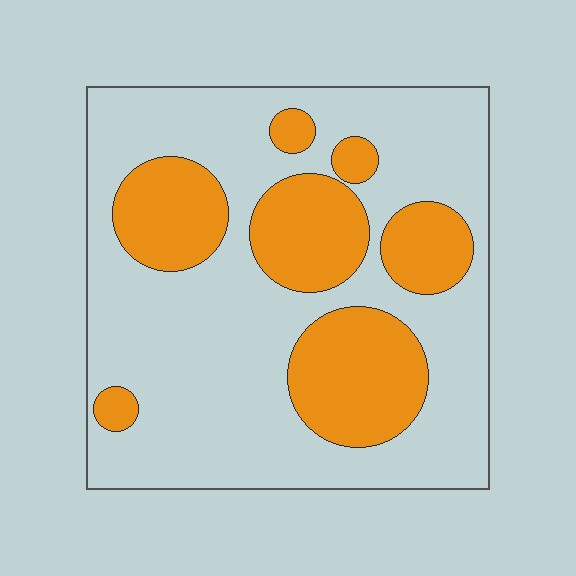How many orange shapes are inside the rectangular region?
7.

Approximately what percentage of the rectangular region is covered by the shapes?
Approximately 30%.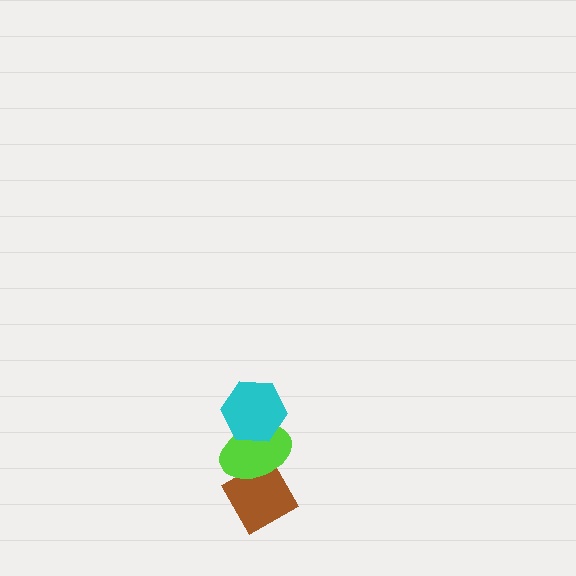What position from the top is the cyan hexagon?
The cyan hexagon is 1st from the top.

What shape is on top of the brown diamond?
The lime ellipse is on top of the brown diamond.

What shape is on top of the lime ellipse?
The cyan hexagon is on top of the lime ellipse.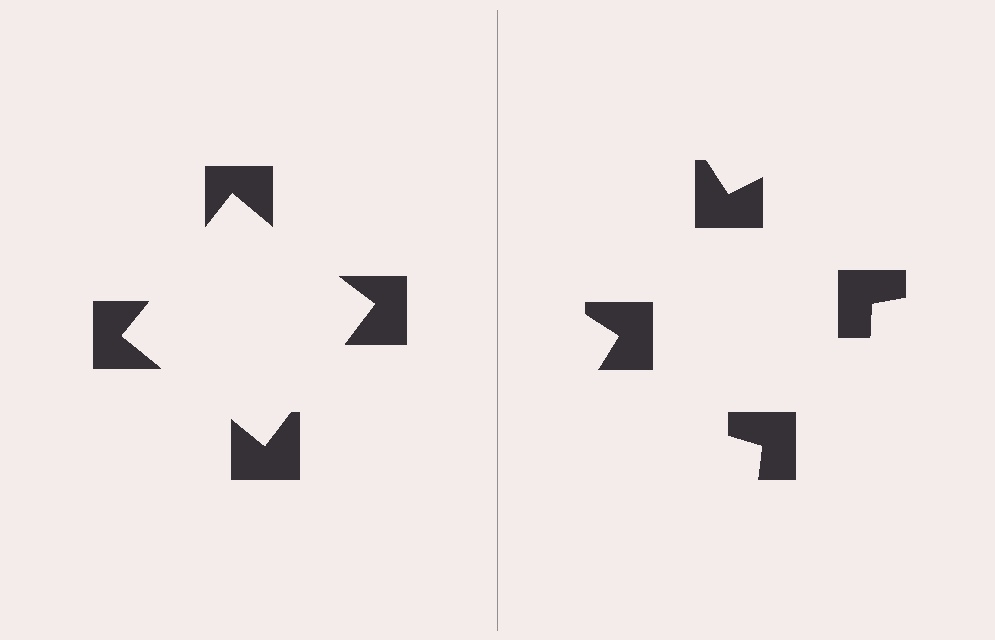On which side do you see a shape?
An illusory square appears on the left side. On the right side the wedge cuts are rotated, so no coherent shape forms.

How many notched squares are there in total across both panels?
8 — 4 on each side.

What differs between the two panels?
The notched squares are positioned identically on both sides; only the wedge orientations differ. On the left they align to a square; on the right they are misaligned.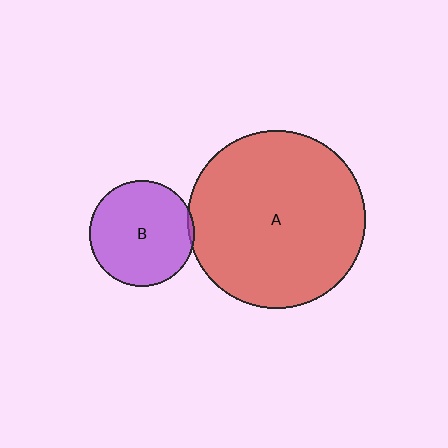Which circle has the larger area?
Circle A (red).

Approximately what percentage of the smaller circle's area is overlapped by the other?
Approximately 5%.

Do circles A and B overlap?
Yes.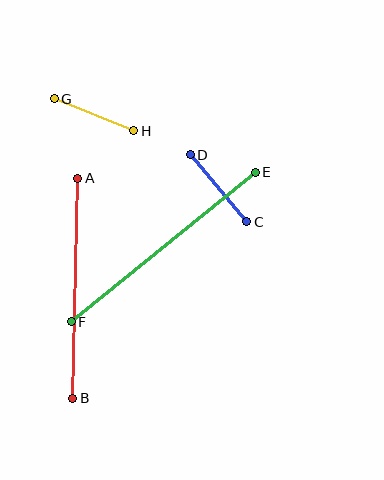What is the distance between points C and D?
The distance is approximately 88 pixels.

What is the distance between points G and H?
The distance is approximately 86 pixels.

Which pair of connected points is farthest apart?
Points E and F are farthest apart.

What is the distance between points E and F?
The distance is approximately 237 pixels.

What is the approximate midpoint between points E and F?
The midpoint is at approximately (163, 247) pixels.